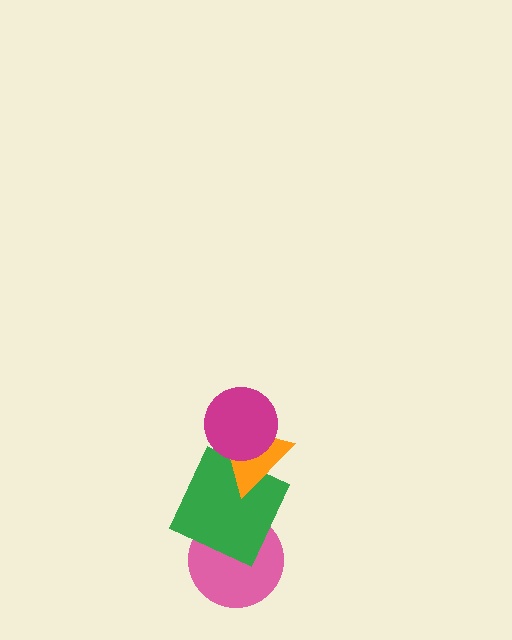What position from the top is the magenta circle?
The magenta circle is 1st from the top.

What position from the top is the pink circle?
The pink circle is 4th from the top.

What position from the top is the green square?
The green square is 3rd from the top.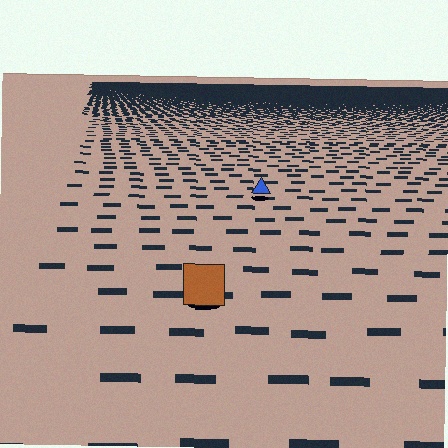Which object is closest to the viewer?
The brown square is closest. The texture marks near it are larger and more spread out.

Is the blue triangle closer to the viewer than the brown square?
No. The brown square is closer — you can tell from the texture gradient: the ground texture is coarser near it.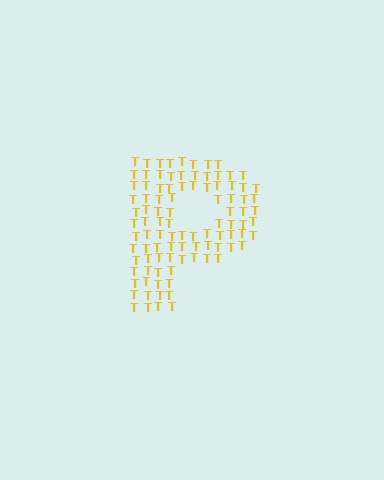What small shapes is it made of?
It is made of small letter T's.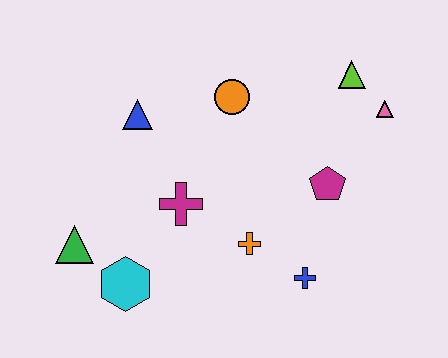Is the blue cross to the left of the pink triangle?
Yes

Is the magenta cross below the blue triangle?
Yes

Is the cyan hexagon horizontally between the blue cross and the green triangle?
Yes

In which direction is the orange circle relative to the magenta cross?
The orange circle is above the magenta cross.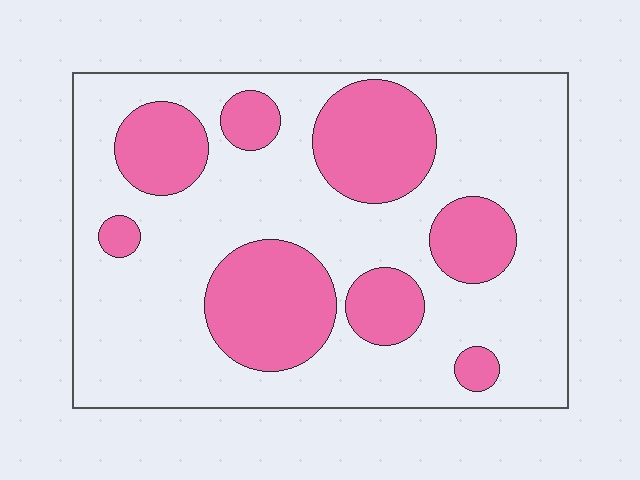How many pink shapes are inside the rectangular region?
8.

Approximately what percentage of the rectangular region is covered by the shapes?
Approximately 30%.